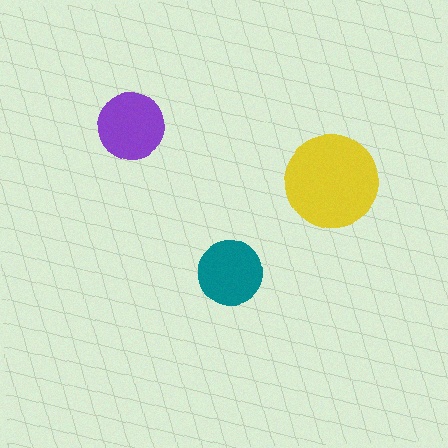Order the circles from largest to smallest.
the yellow one, the purple one, the teal one.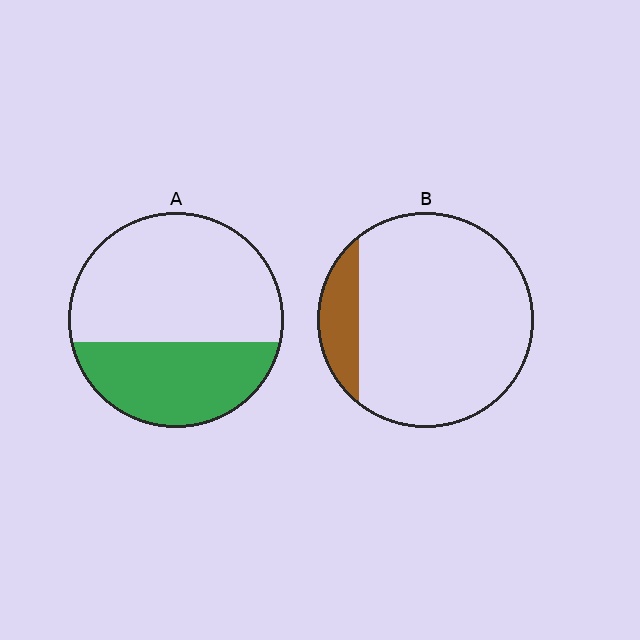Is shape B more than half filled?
No.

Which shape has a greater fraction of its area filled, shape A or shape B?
Shape A.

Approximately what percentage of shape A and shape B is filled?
A is approximately 35% and B is approximately 15%.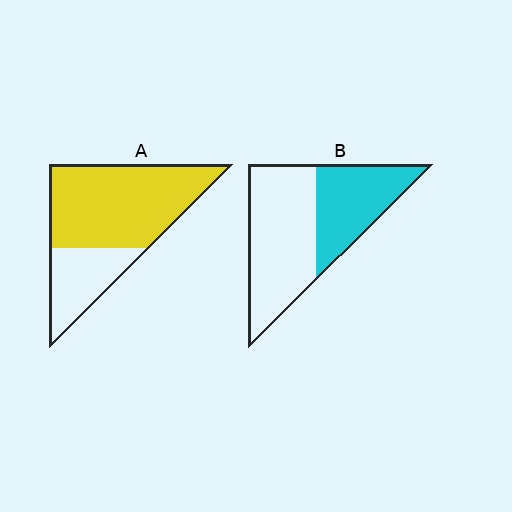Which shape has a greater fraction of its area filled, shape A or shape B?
Shape A.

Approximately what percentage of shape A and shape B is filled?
A is approximately 70% and B is approximately 40%.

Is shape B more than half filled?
No.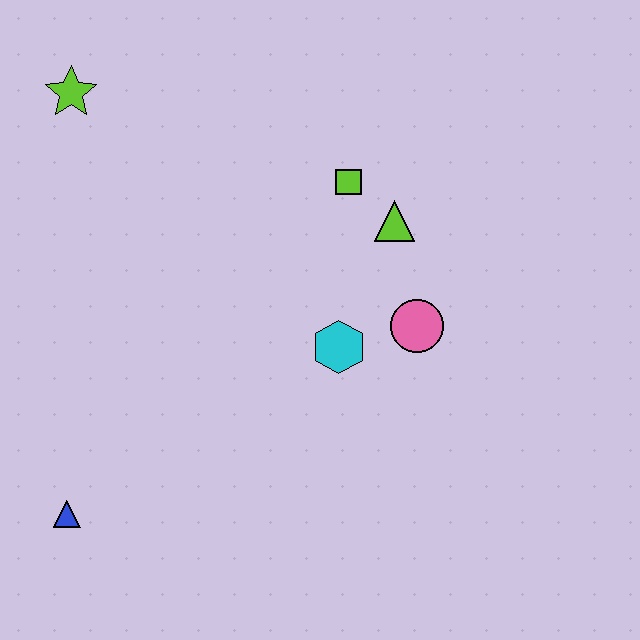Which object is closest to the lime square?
The lime triangle is closest to the lime square.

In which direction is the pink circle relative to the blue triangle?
The pink circle is to the right of the blue triangle.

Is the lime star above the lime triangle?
Yes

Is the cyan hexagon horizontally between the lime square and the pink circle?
No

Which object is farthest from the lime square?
The blue triangle is farthest from the lime square.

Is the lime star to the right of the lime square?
No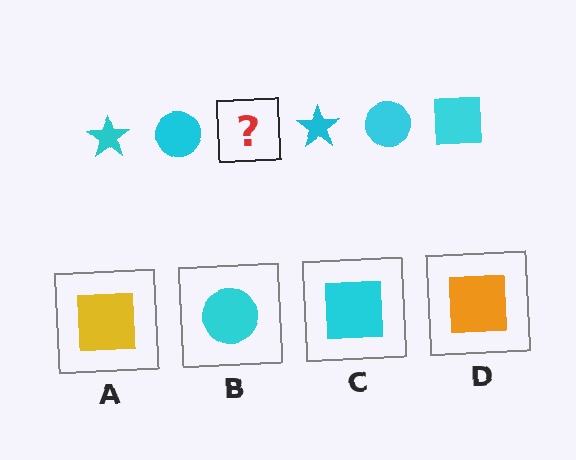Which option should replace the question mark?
Option C.